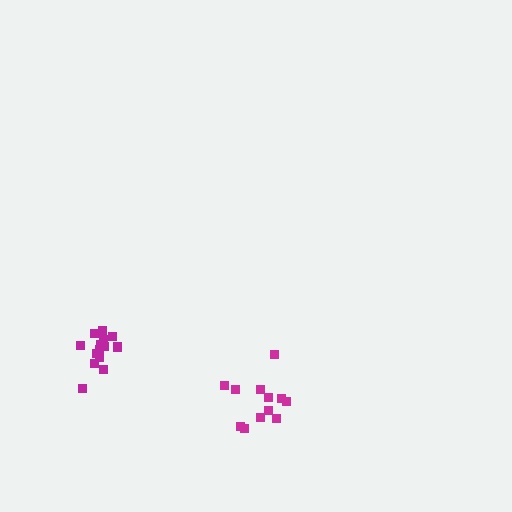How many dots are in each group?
Group 1: 12 dots, Group 2: 14 dots (26 total).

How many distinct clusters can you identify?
There are 2 distinct clusters.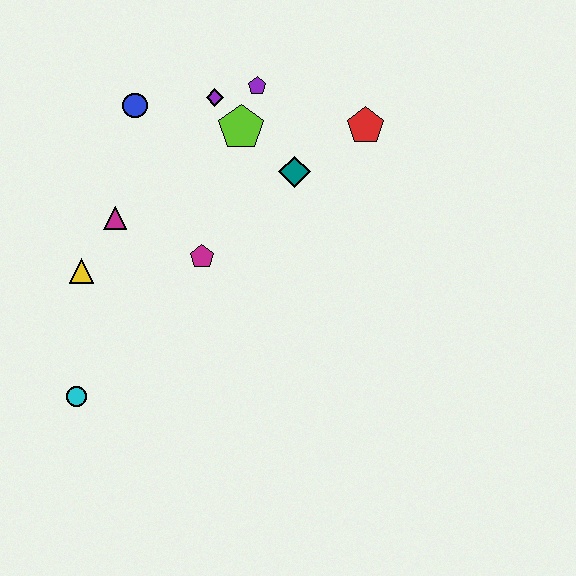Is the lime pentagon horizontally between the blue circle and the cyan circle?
No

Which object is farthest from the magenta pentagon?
The red pentagon is farthest from the magenta pentagon.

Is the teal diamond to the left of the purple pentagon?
No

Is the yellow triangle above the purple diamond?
No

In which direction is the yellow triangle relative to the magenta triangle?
The yellow triangle is below the magenta triangle.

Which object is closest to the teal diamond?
The lime pentagon is closest to the teal diamond.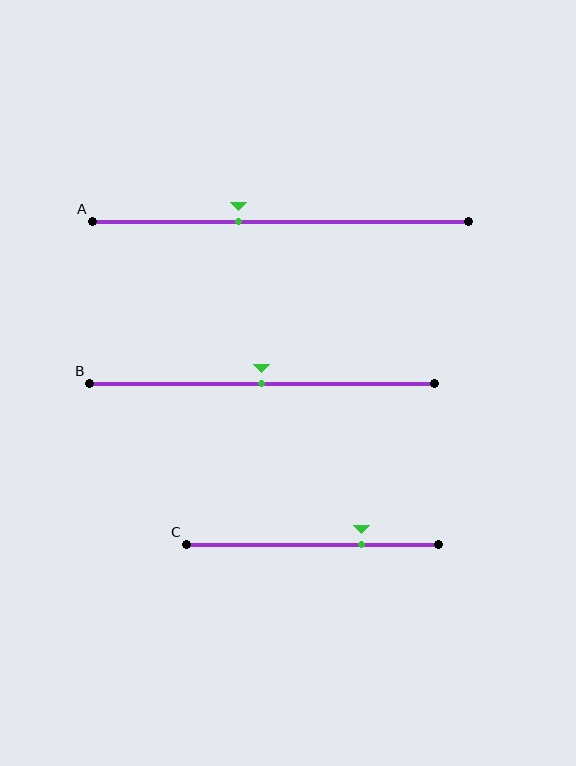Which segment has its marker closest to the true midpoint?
Segment B has its marker closest to the true midpoint.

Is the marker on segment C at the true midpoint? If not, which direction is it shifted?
No, the marker on segment C is shifted to the right by about 20% of the segment length.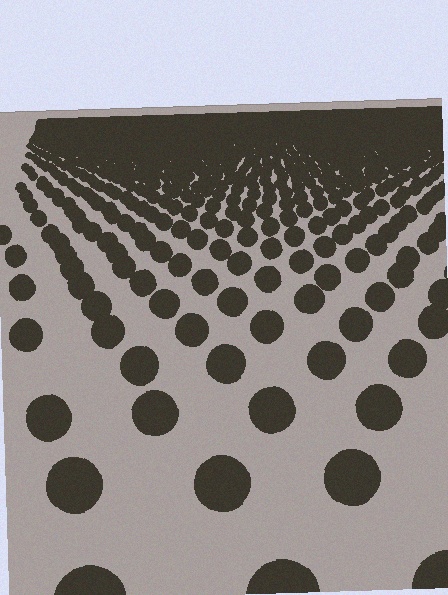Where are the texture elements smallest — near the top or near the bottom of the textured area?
Near the top.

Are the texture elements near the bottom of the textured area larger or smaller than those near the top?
Larger. Near the bottom, elements are closer to the viewer and appear at a bigger on-screen size.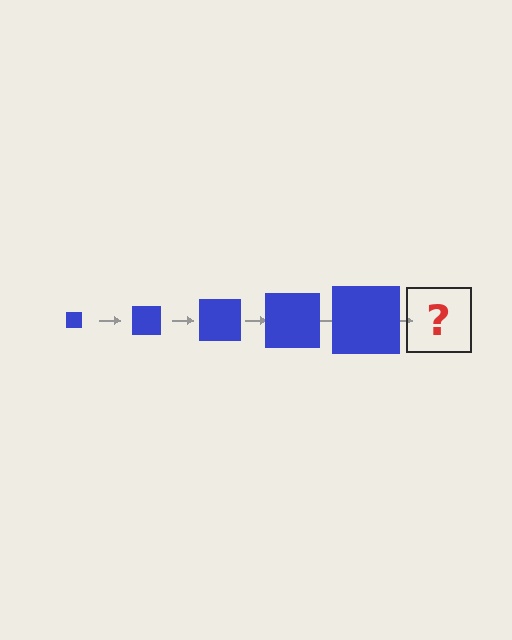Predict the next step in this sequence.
The next step is a blue square, larger than the previous one.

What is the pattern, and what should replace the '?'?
The pattern is that the square gets progressively larger each step. The '?' should be a blue square, larger than the previous one.